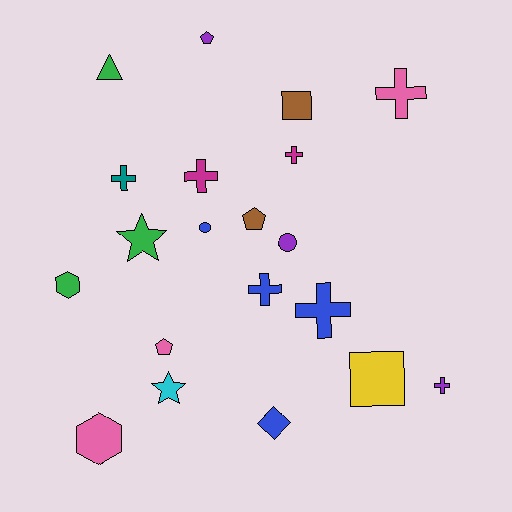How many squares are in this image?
There are 2 squares.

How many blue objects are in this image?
There are 4 blue objects.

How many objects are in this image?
There are 20 objects.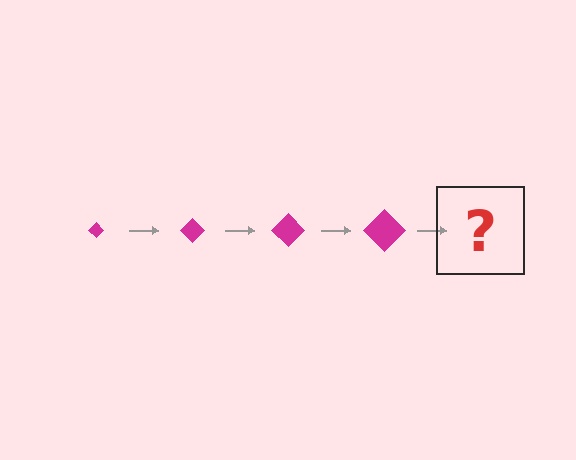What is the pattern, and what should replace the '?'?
The pattern is that the diamond gets progressively larger each step. The '?' should be a magenta diamond, larger than the previous one.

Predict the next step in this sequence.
The next step is a magenta diamond, larger than the previous one.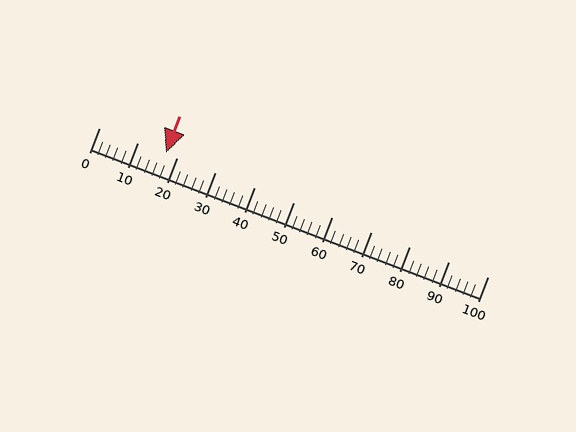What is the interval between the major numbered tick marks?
The major tick marks are spaced 10 units apart.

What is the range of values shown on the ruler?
The ruler shows values from 0 to 100.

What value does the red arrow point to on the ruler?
The red arrow points to approximately 17.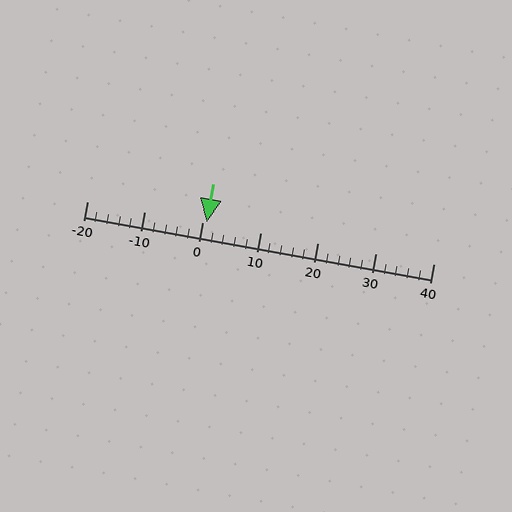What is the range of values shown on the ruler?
The ruler shows values from -20 to 40.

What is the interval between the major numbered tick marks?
The major tick marks are spaced 10 units apart.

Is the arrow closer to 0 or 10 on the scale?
The arrow is closer to 0.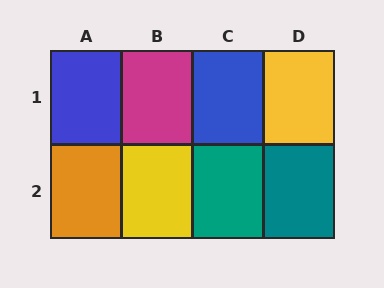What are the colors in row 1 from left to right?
Blue, magenta, blue, yellow.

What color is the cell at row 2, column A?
Orange.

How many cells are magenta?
1 cell is magenta.